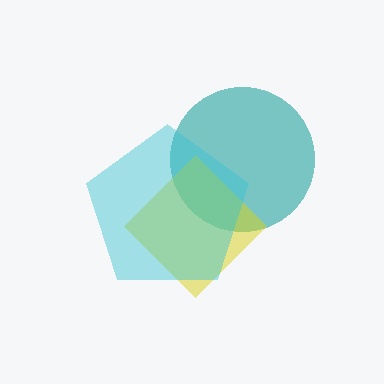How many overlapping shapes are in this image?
There are 3 overlapping shapes in the image.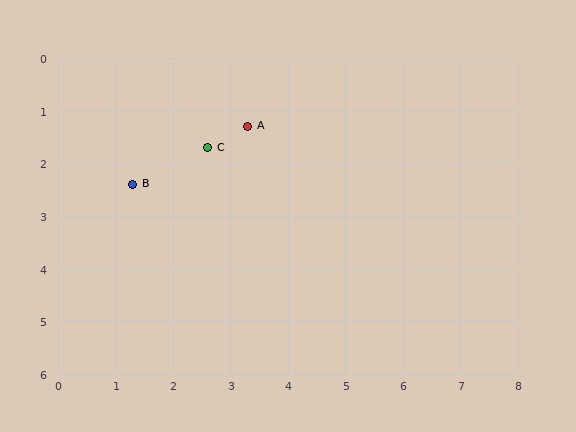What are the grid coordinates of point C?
Point C is at approximately (2.6, 1.7).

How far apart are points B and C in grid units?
Points B and C are about 1.5 grid units apart.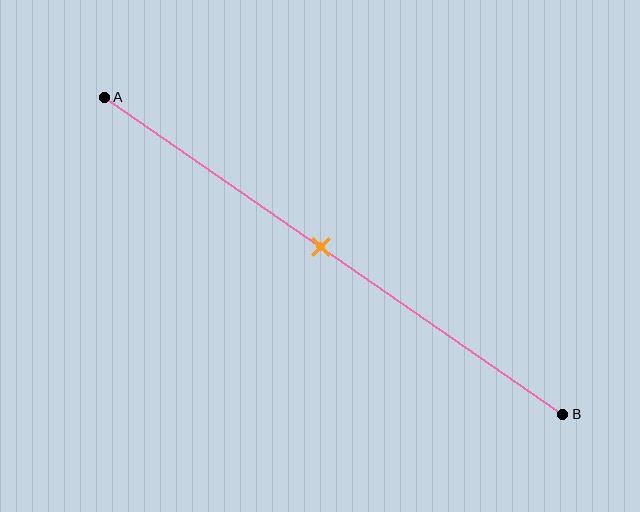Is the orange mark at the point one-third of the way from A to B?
No, the mark is at about 45% from A, not at the 33% one-third point.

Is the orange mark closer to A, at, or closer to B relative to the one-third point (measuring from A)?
The orange mark is closer to point B than the one-third point of segment AB.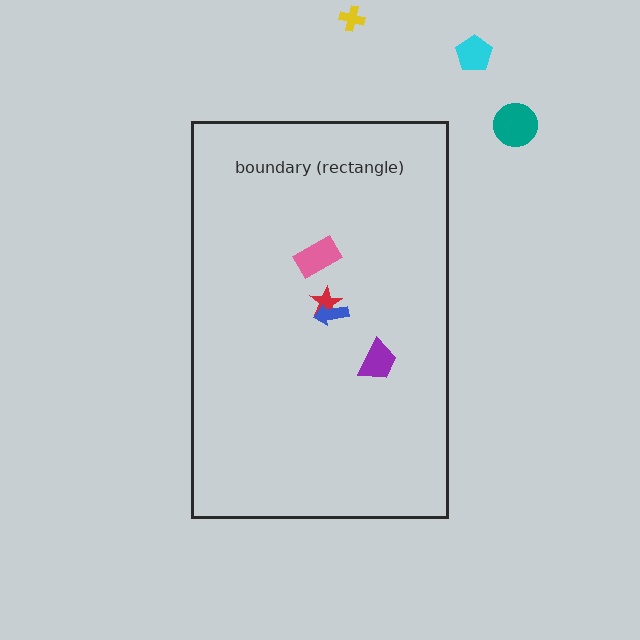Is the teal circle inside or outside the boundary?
Outside.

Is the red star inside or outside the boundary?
Inside.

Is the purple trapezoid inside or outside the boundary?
Inside.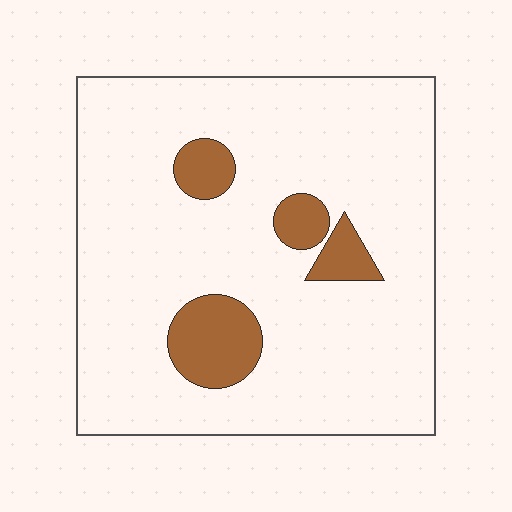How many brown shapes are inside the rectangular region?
4.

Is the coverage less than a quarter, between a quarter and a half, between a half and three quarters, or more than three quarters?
Less than a quarter.